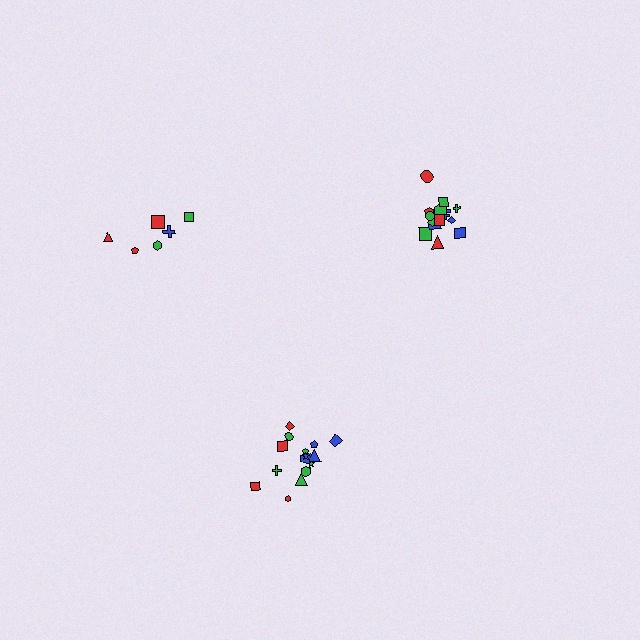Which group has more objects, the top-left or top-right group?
The top-right group.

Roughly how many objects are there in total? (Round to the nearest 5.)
Roughly 35 objects in total.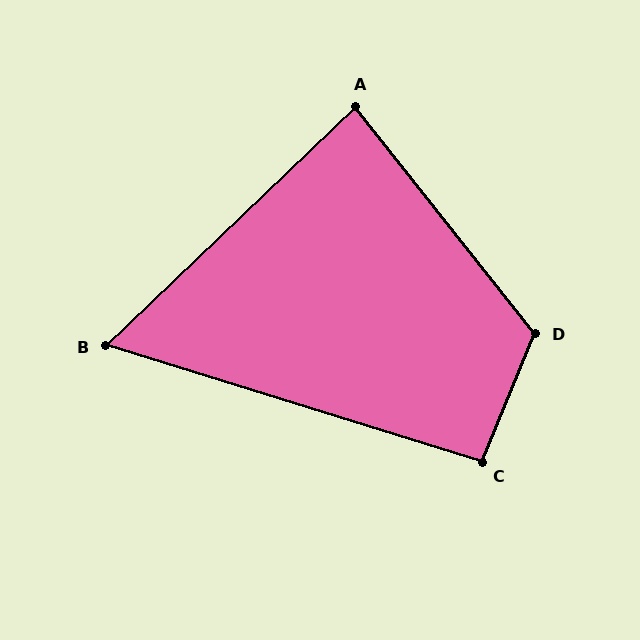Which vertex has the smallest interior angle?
B, at approximately 61 degrees.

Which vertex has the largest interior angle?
D, at approximately 119 degrees.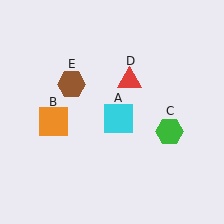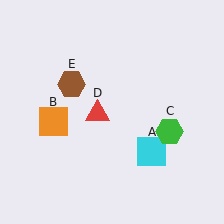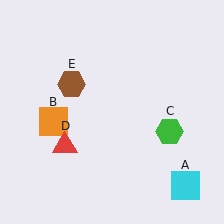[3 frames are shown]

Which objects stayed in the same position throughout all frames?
Orange square (object B) and green hexagon (object C) and brown hexagon (object E) remained stationary.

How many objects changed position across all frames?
2 objects changed position: cyan square (object A), red triangle (object D).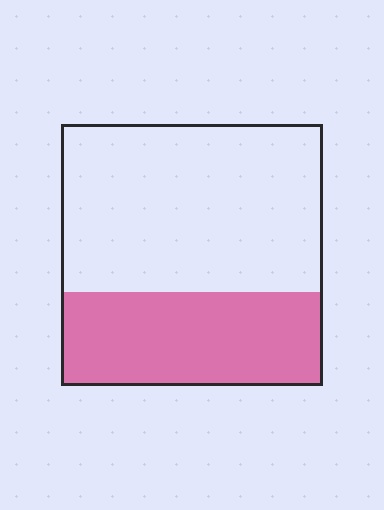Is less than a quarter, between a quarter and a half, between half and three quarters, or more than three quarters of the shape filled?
Between a quarter and a half.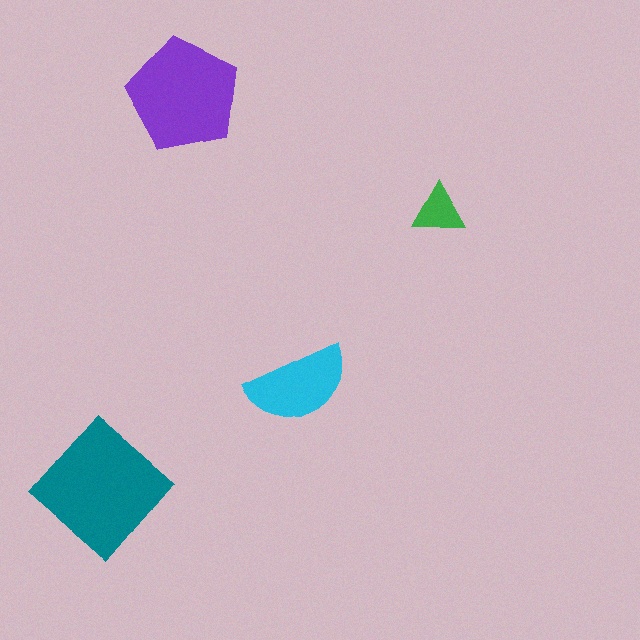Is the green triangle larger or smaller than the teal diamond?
Smaller.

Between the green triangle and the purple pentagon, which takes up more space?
The purple pentagon.